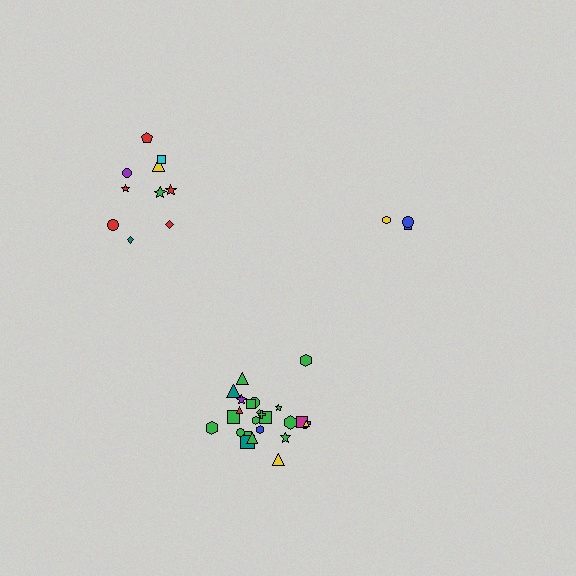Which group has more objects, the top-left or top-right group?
The top-left group.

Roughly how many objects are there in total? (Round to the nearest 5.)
Roughly 40 objects in total.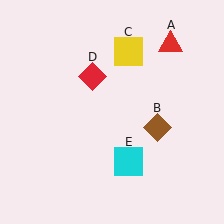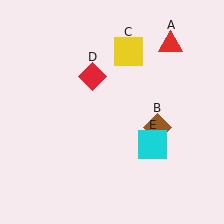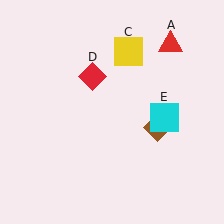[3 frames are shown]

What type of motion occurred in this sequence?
The cyan square (object E) rotated counterclockwise around the center of the scene.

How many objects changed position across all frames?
1 object changed position: cyan square (object E).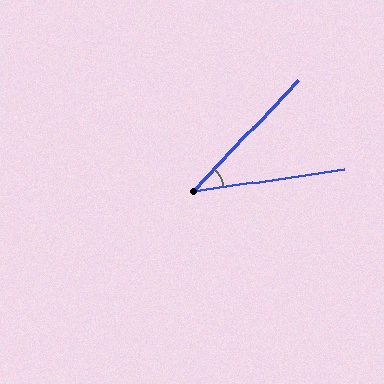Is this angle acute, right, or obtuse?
It is acute.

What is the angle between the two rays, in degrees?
Approximately 38 degrees.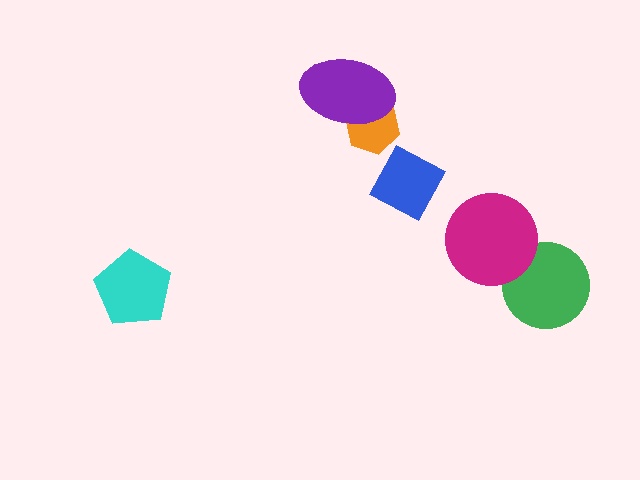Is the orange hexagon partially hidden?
Yes, it is partially covered by another shape.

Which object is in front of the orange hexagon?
The purple ellipse is in front of the orange hexagon.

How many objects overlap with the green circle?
1 object overlaps with the green circle.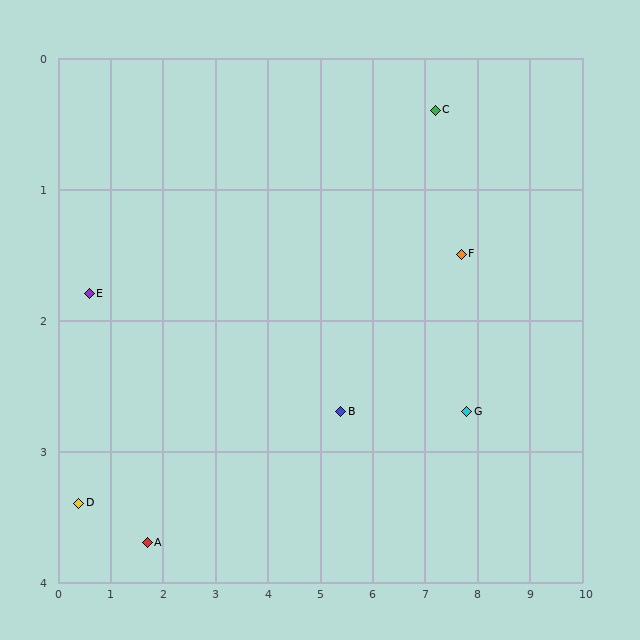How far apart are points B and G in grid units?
Points B and G are about 2.4 grid units apart.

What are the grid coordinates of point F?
Point F is at approximately (7.7, 1.5).